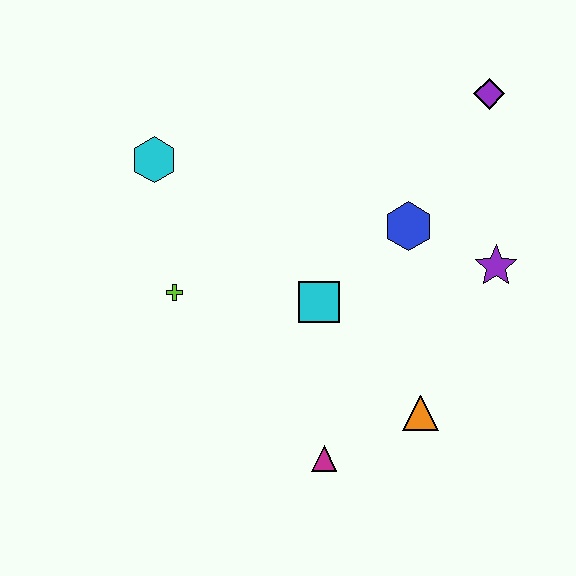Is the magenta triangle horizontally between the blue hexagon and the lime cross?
Yes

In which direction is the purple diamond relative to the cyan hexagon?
The purple diamond is to the right of the cyan hexagon.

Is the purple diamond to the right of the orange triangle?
Yes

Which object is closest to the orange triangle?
The magenta triangle is closest to the orange triangle.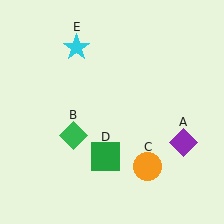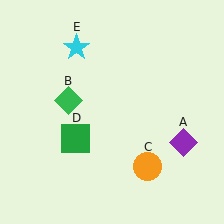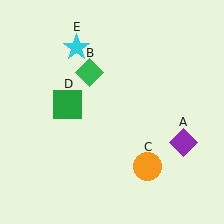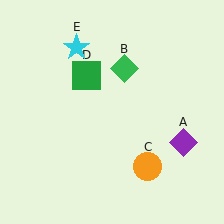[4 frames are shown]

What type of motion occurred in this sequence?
The green diamond (object B), green square (object D) rotated clockwise around the center of the scene.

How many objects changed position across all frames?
2 objects changed position: green diamond (object B), green square (object D).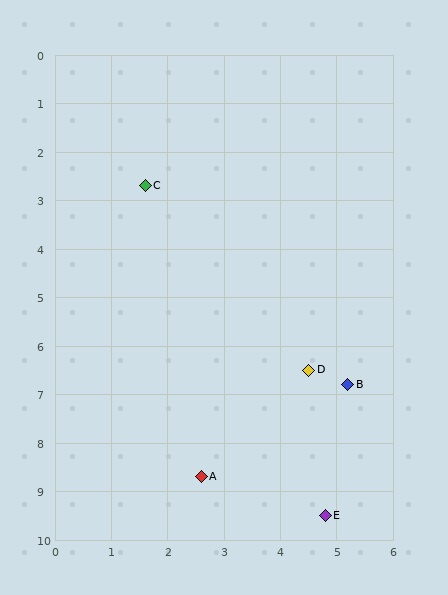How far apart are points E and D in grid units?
Points E and D are about 3.0 grid units apart.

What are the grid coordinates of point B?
Point B is at approximately (5.2, 6.8).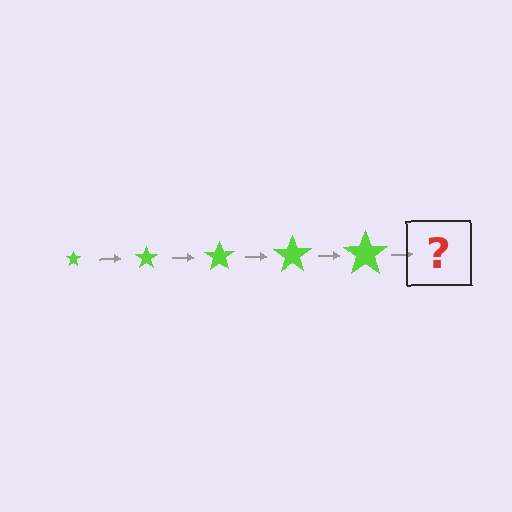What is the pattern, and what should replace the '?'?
The pattern is that the star gets progressively larger each step. The '?' should be a lime star, larger than the previous one.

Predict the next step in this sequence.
The next step is a lime star, larger than the previous one.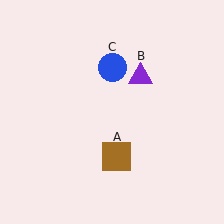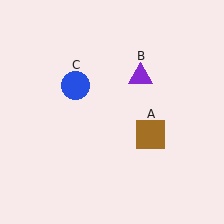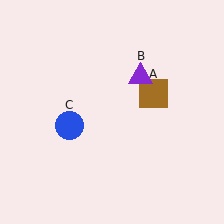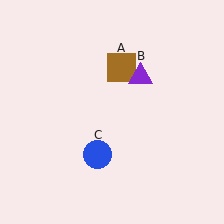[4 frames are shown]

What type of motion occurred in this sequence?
The brown square (object A), blue circle (object C) rotated counterclockwise around the center of the scene.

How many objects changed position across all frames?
2 objects changed position: brown square (object A), blue circle (object C).